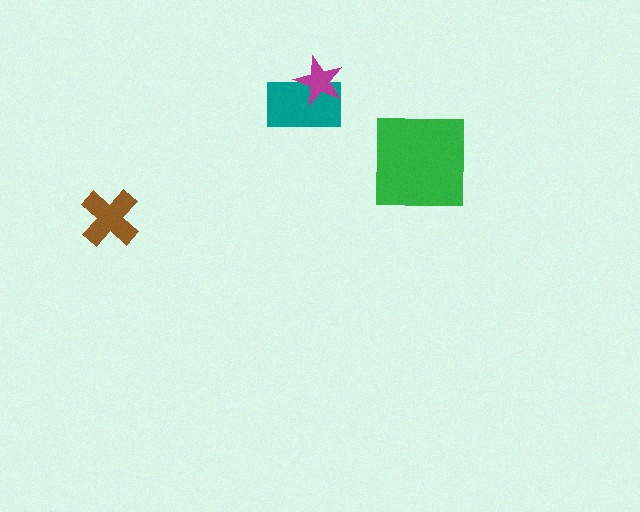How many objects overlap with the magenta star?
1 object overlaps with the magenta star.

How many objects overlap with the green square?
0 objects overlap with the green square.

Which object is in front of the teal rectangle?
The magenta star is in front of the teal rectangle.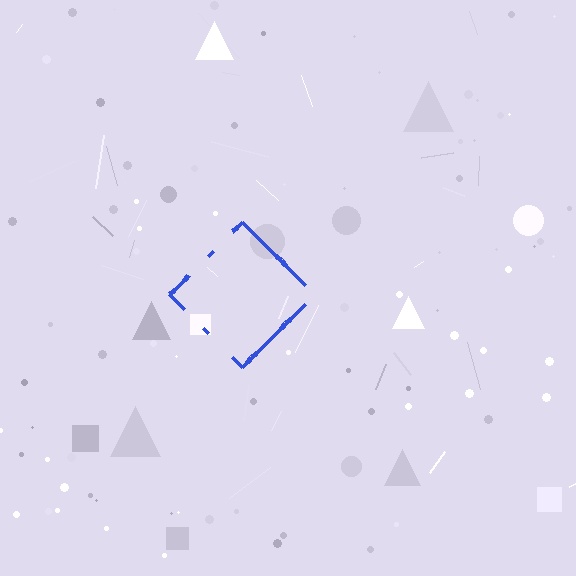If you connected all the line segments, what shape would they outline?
They would outline a diamond.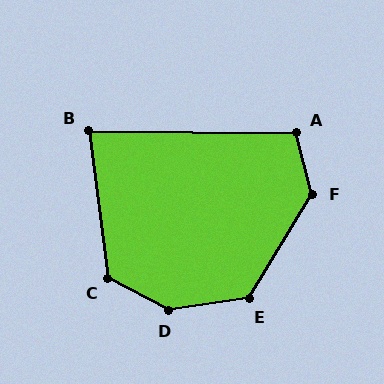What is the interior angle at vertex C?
Approximately 125 degrees (obtuse).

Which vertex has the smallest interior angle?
B, at approximately 82 degrees.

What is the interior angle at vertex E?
Approximately 130 degrees (obtuse).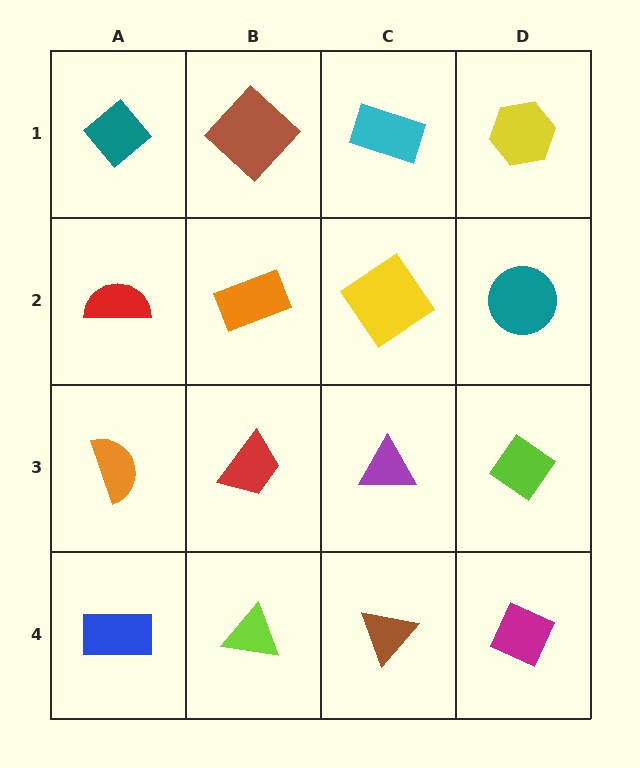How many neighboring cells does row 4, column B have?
3.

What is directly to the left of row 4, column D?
A brown triangle.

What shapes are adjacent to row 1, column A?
A red semicircle (row 2, column A), a brown diamond (row 1, column B).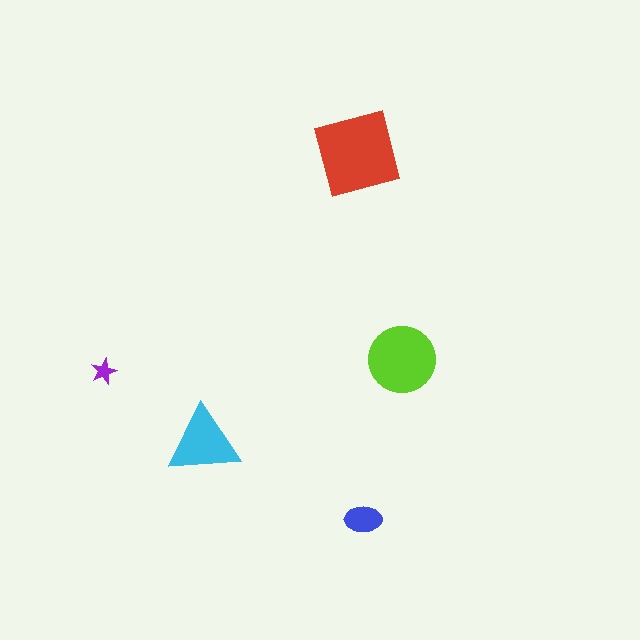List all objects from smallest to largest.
The purple star, the blue ellipse, the cyan triangle, the lime circle, the red square.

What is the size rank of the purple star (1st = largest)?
5th.